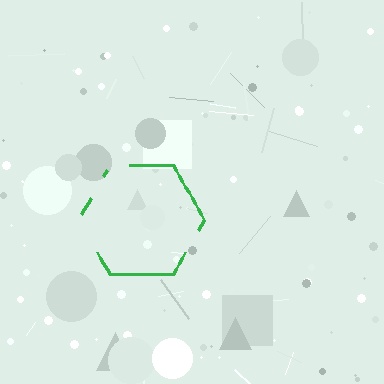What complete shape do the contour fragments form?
The contour fragments form a hexagon.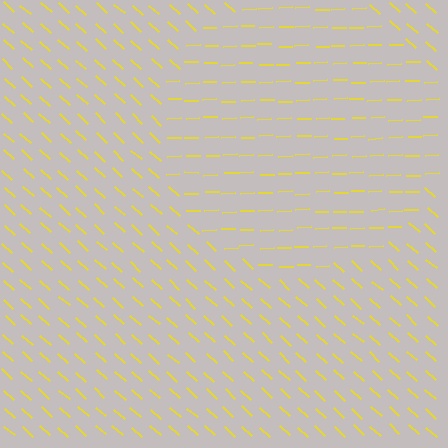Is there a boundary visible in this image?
Yes, there is a texture boundary formed by a change in line orientation.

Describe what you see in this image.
The image is filled with small yellow line segments. A circle region in the image has lines oriented differently from the surrounding lines, creating a visible texture boundary.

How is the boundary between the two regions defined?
The boundary is defined purely by a change in line orientation (approximately 45 degrees difference). All lines are the same color and thickness.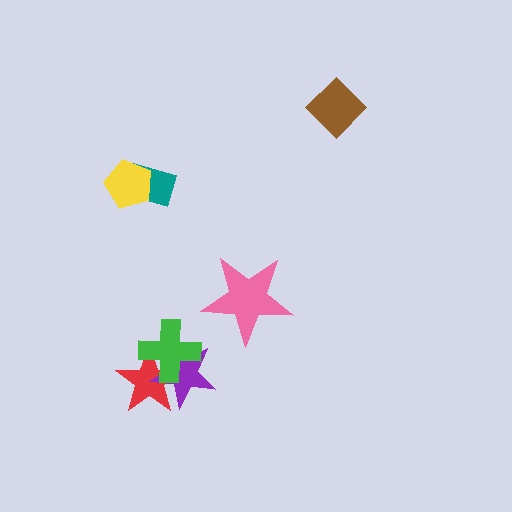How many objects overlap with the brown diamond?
0 objects overlap with the brown diamond.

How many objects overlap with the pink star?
0 objects overlap with the pink star.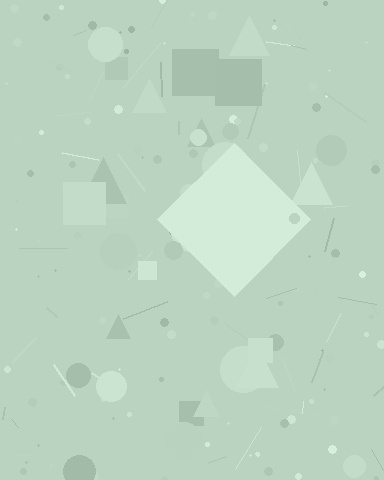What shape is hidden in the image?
A diamond is hidden in the image.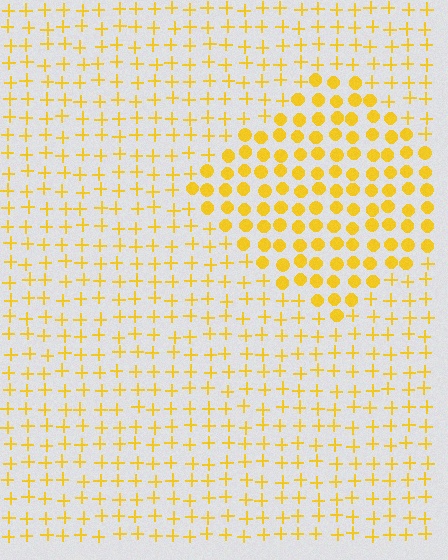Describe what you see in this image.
The image is filled with small yellow elements arranged in a uniform grid. A diamond-shaped region contains circles, while the surrounding area contains plus signs. The boundary is defined purely by the change in element shape.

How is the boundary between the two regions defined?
The boundary is defined by a change in element shape: circles inside vs. plus signs outside. All elements share the same color and spacing.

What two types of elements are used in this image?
The image uses circles inside the diamond region and plus signs outside it.